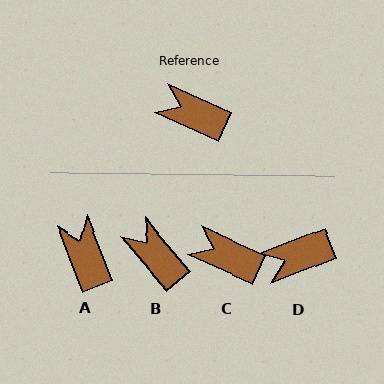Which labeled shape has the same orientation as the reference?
C.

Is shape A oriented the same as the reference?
No, it is off by about 44 degrees.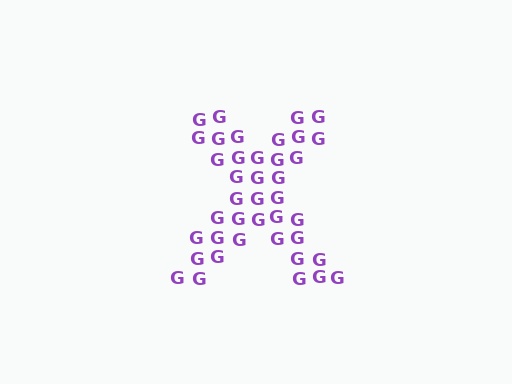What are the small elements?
The small elements are letter G's.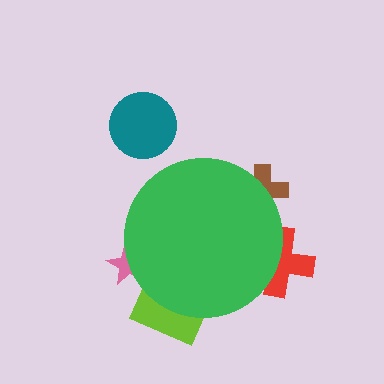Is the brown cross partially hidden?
Yes, the brown cross is partially hidden behind the green circle.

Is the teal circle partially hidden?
No, the teal circle is fully visible.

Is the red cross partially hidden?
Yes, the red cross is partially hidden behind the green circle.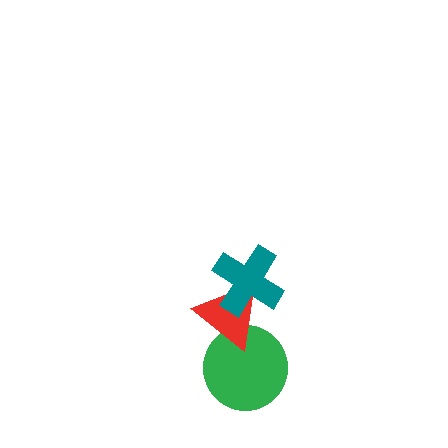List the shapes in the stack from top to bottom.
From top to bottom: the teal cross, the red triangle, the green circle.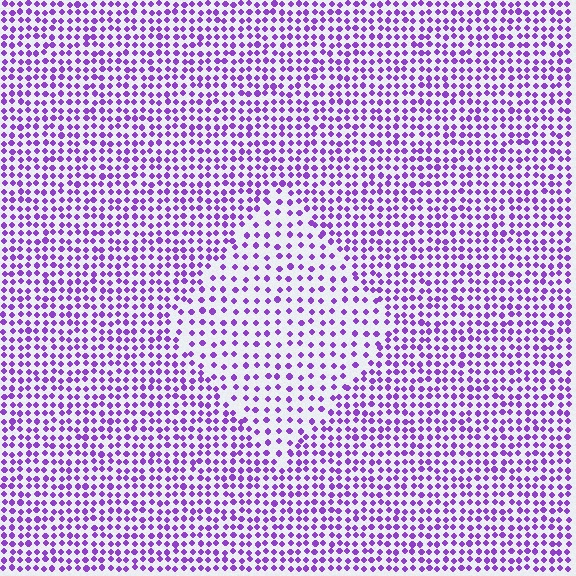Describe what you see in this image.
The image contains small purple elements arranged at two different densities. A diamond-shaped region is visible where the elements are less densely packed than the surrounding area.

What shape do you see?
I see a diamond.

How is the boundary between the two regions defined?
The boundary is defined by a change in element density (approximately 1.8x ratio). All elements are the same color, size, and shape.